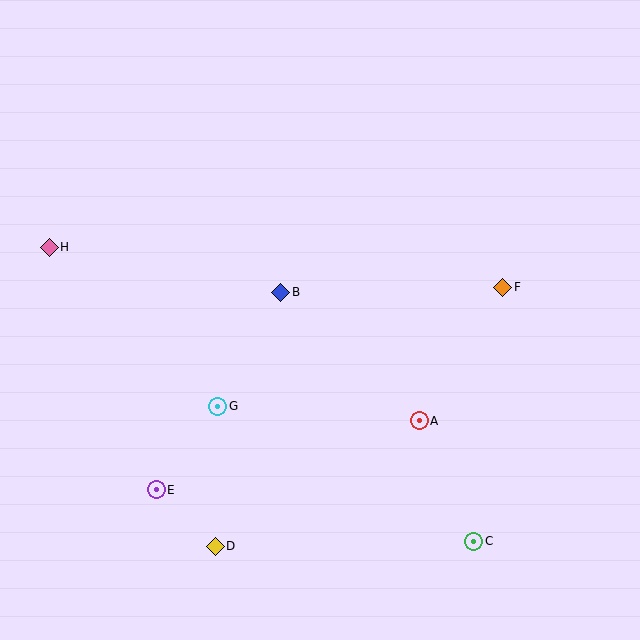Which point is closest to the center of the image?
Point B at (281, 292) is closest to the center.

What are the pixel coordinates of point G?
Point G is at (218, 406).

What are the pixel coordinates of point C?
Point C is at (474, 541).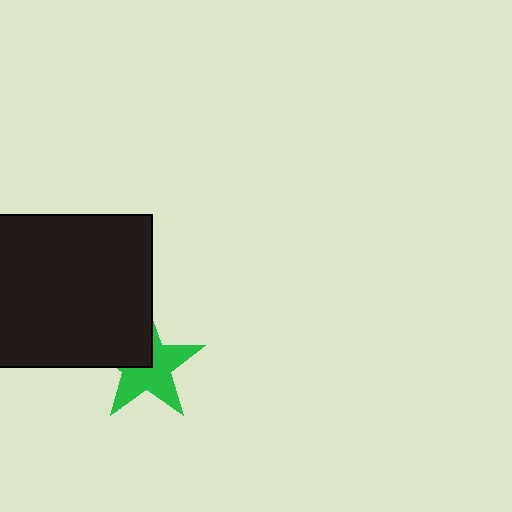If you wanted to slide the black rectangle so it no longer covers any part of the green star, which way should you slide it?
Slide it toward the upper-left — that is the most direct way to separate the two shapes.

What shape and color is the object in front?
The object in front is a black rectangle.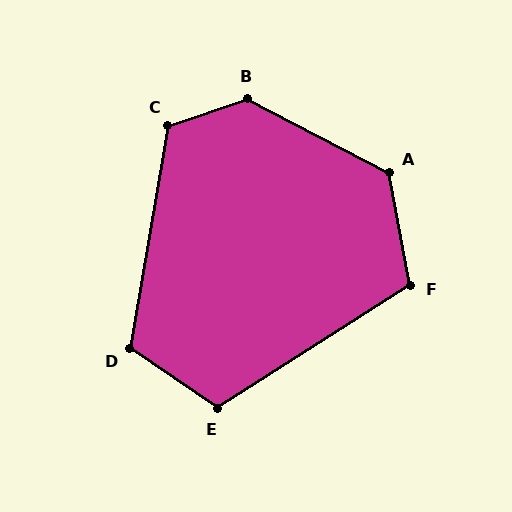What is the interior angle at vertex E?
Approximately 113 degrees (obtuse).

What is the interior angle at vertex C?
Approximately 118 degrees (obtuse).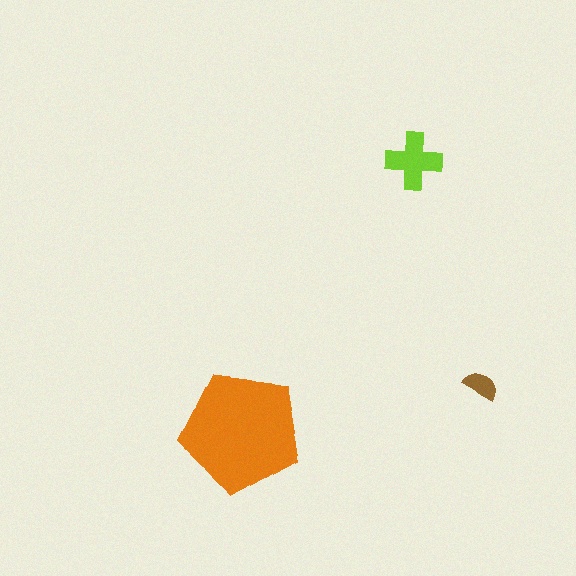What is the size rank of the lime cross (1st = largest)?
2nd.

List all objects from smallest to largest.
The brown semicircle, the lime cross, the orange pentagon.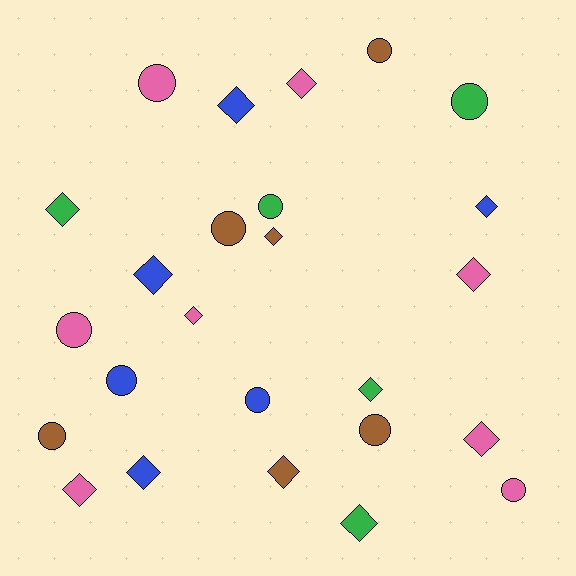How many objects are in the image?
There are 25 objects.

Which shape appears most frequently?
Diamond, with 14 objects.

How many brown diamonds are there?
There are 2 brown diamonds.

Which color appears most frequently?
Pink, with 8 objects.